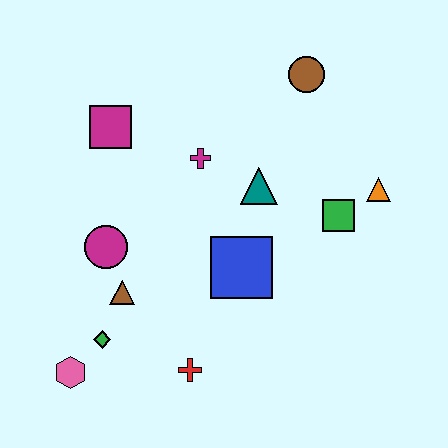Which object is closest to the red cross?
The green diamond is closest to the red cross.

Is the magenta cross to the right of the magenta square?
Yes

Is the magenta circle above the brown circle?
No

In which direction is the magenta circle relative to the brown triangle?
The magenta circle is above the brown triangle.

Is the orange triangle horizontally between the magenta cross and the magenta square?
No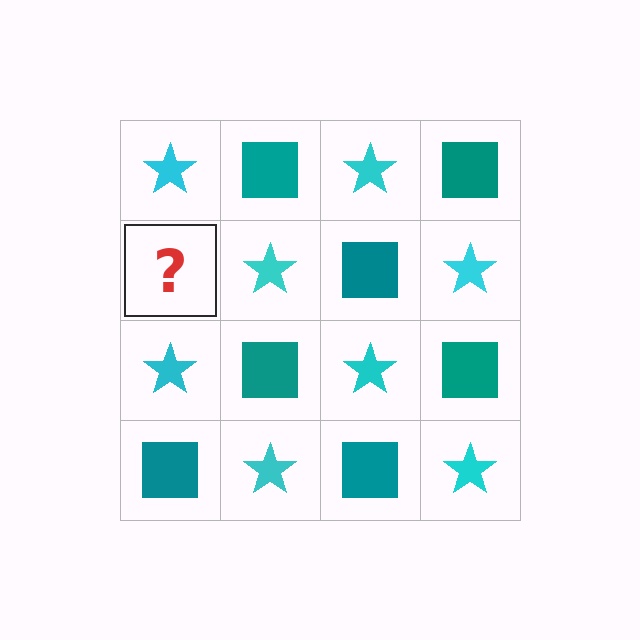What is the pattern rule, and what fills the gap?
The rule is that it alternates cyan star and teal square in a checkerboard pattern. The gap should be filled with a teal square.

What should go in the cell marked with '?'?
The missing cell should contain a teal square.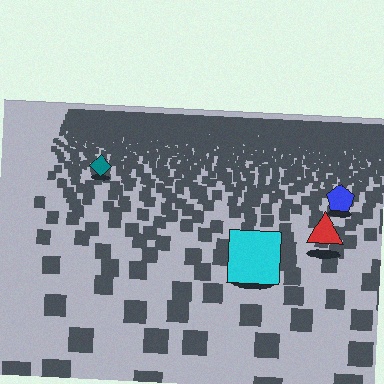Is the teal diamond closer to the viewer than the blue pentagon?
No. The blue pentagon is closer — you can tell from the texture gradient: the ground texture is coarser near it.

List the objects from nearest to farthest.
From nearest to farthest: the cyan square, the red triangle, the blue pentagon, the teal diamond.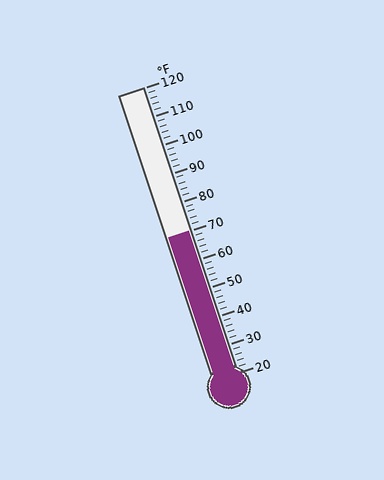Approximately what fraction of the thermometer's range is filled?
The thermometer is filled to approximately 50% of its range.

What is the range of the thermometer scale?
The thermometer scale ranges from 20°F to 120°F.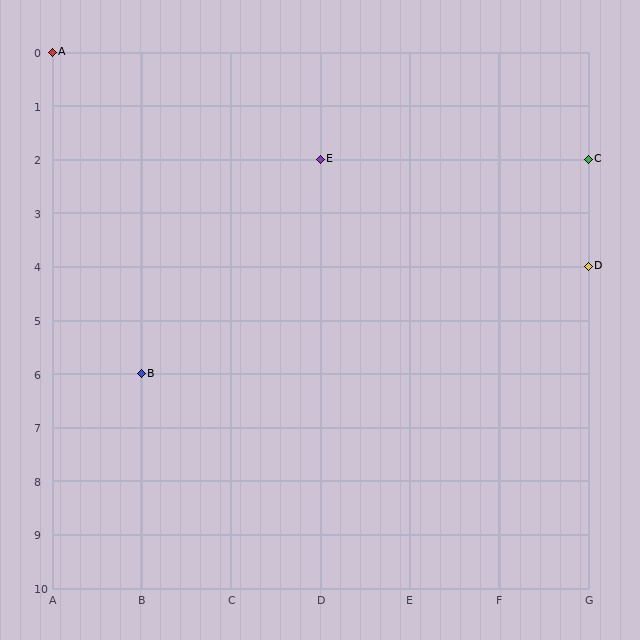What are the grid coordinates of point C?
Point C is at grid coordinates (G, 2).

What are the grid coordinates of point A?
Point A is at grid coordinates (A, 0).